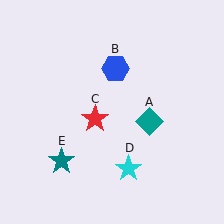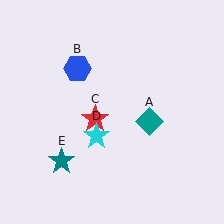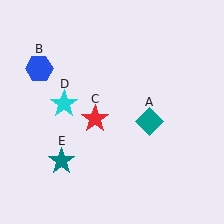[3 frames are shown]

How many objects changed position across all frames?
2 objects changed position: blue hexagon (object B), cyan star (object D).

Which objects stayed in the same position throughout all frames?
Teal diamond (object A) and red star (object C) and teal star (object E) remained stationary.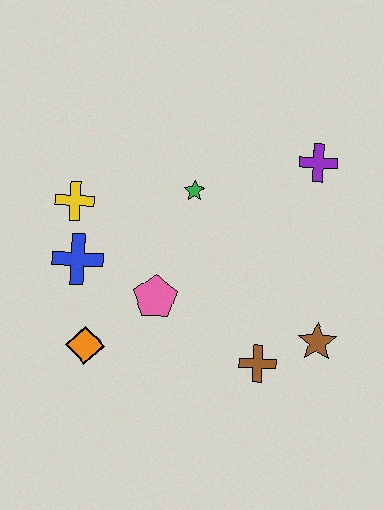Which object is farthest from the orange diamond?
The purple cross is farthest from the orange diamond.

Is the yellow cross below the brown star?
No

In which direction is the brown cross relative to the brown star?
The brown cross is to the left of the brown star.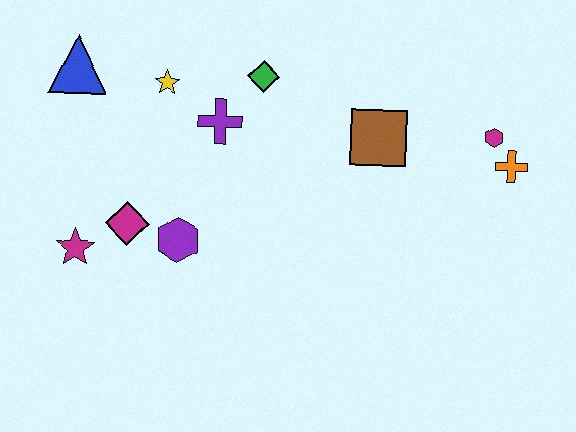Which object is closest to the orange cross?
The magenta hexagon is closest to the orange cross.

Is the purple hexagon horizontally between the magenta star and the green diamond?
Yes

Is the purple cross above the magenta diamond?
Yes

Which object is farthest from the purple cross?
The orange cross is farthest from the purple cross.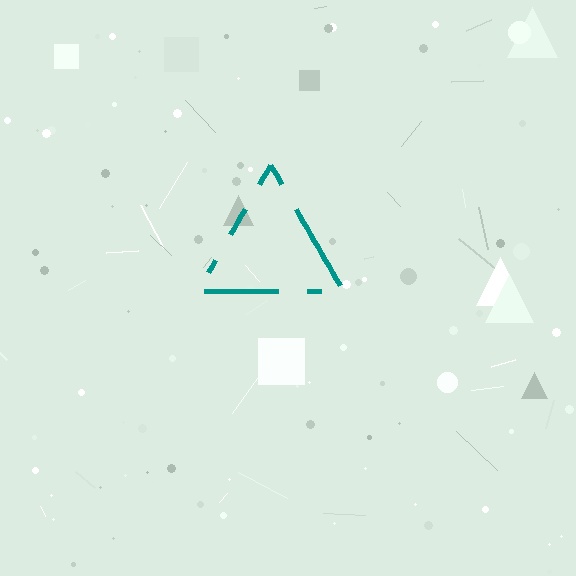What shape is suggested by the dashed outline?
The dashed outline suggests a triangle.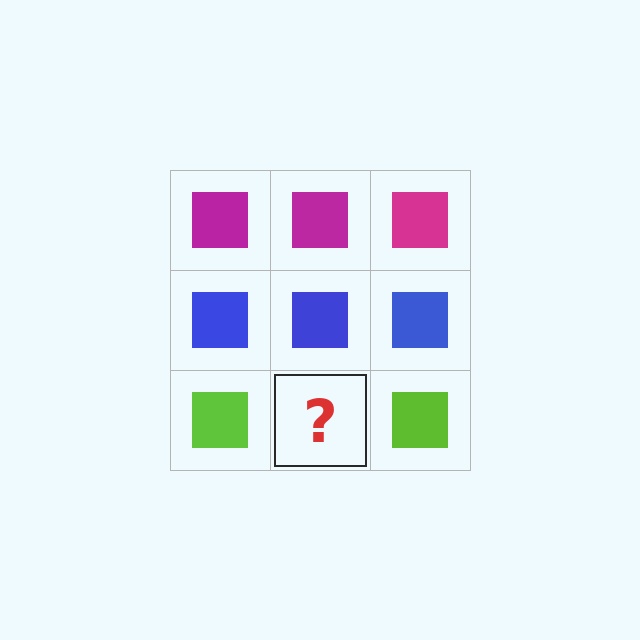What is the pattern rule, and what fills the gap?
The rule is that each row has a consistent color. The gap should be filled with a lime square.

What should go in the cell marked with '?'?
The missing cell should contain a lime square.